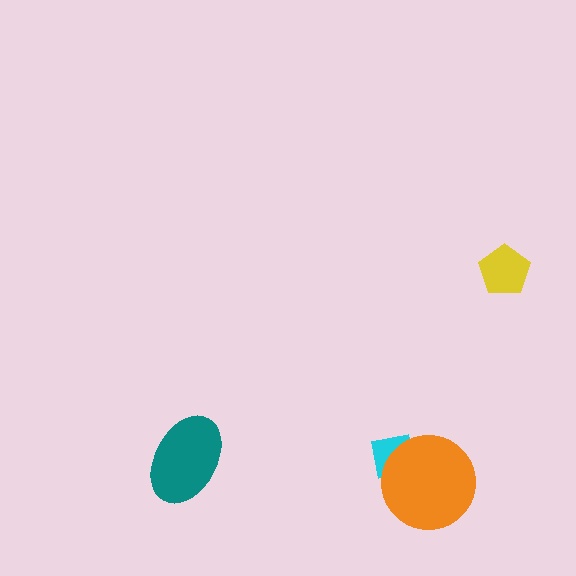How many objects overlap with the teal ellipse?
0 objects overlap with the teal ellipse.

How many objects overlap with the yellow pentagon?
0 objects overlap with the yellow pentagon.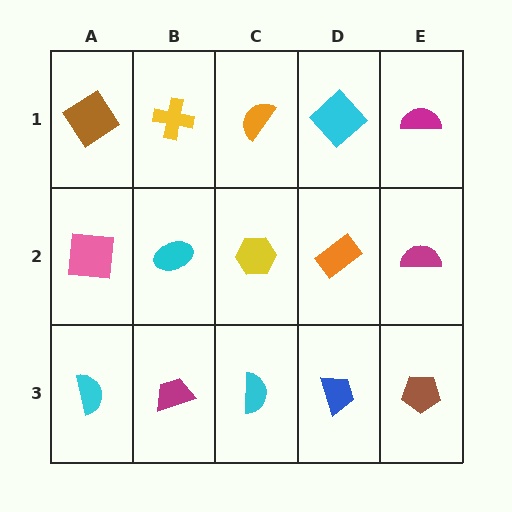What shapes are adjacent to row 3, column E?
A magenta semicircle (row 2, column E), a blue trapezoid (row 3, column D).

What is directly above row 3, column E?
A magenta semicircle.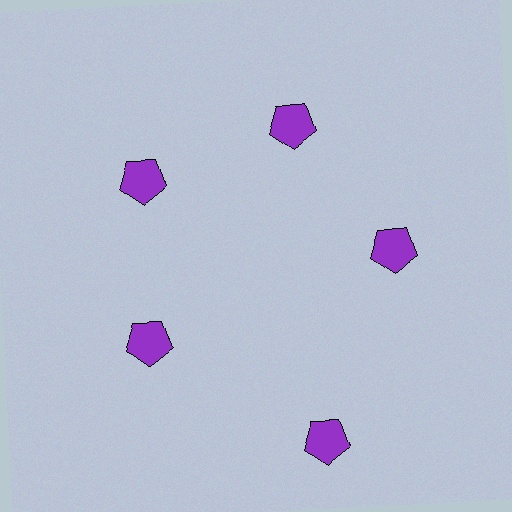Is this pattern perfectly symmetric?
No. The 5 purple pentagons are arranged in a ring, but one element near the 5 o'clock position is pushed outward from the center, breaking the 5-fold rotational symmetry.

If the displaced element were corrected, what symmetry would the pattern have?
It would have 5-fold rotational symmetry — the pattern would map onto itself every 72 degrees.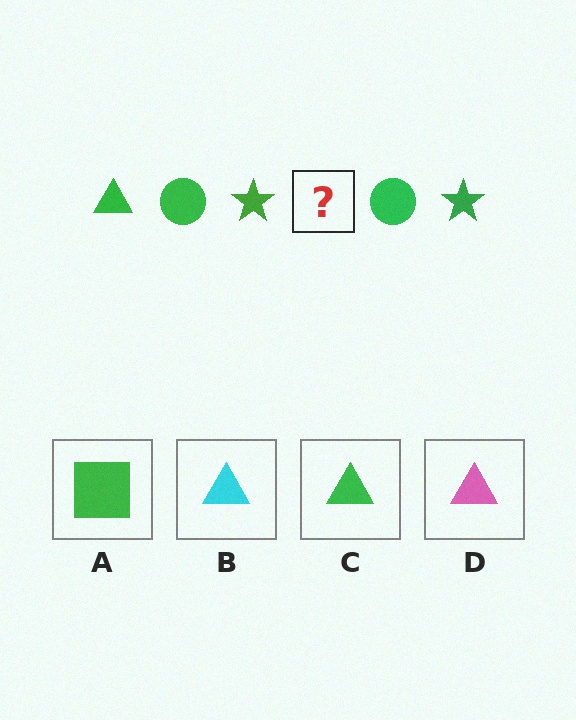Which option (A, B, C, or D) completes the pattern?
C.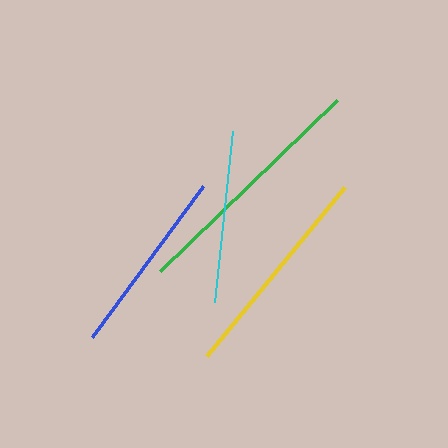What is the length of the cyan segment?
The cyan segment is approximately 172 pixels long.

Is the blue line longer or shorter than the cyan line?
The blue line is longer than the cyan line.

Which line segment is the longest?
The green line is the longest at approximately 247 pixels.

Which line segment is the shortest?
The cyan line is the shortest at approximately 172 pixels.